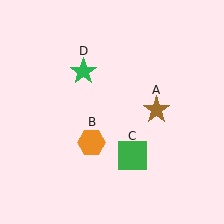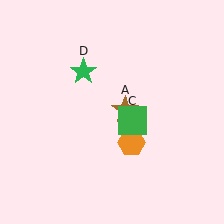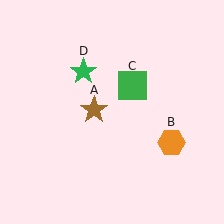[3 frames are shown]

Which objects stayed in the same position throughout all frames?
Green star (object D) remained stationary.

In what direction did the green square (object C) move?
The green square (object C) moved up.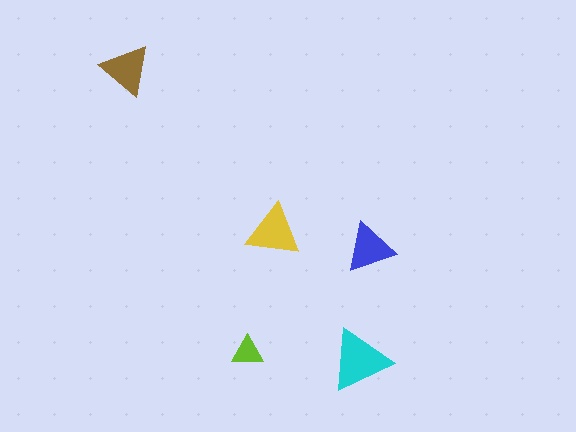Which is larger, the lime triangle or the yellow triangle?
The yellow one.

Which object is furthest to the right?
The blue triangle is rightmost.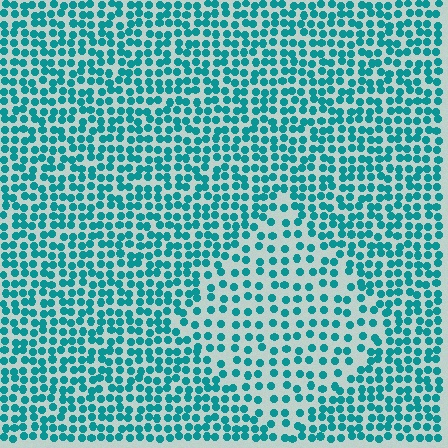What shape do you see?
I see a diamond.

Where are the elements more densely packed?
The elements are more densely packed outside the diamond boundary.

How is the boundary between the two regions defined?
The boundary is defined by a change in element density (approximately 1.7x ratio). All elements are the same color, size, and shape.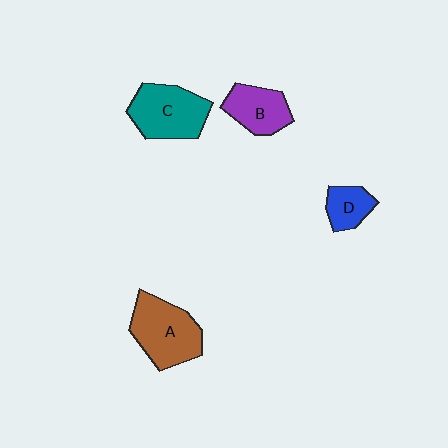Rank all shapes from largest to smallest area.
From largest to smallest: A (brown), C (teal), B (purple), D (blue).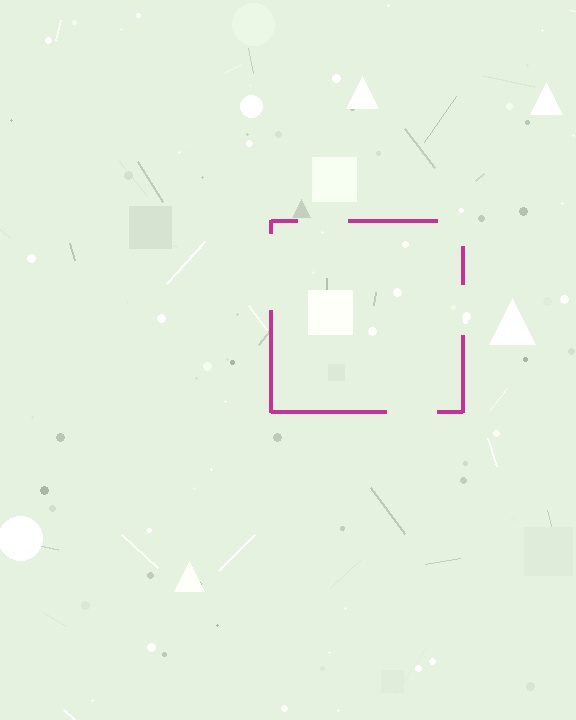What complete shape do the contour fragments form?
The contour fragments form a square.